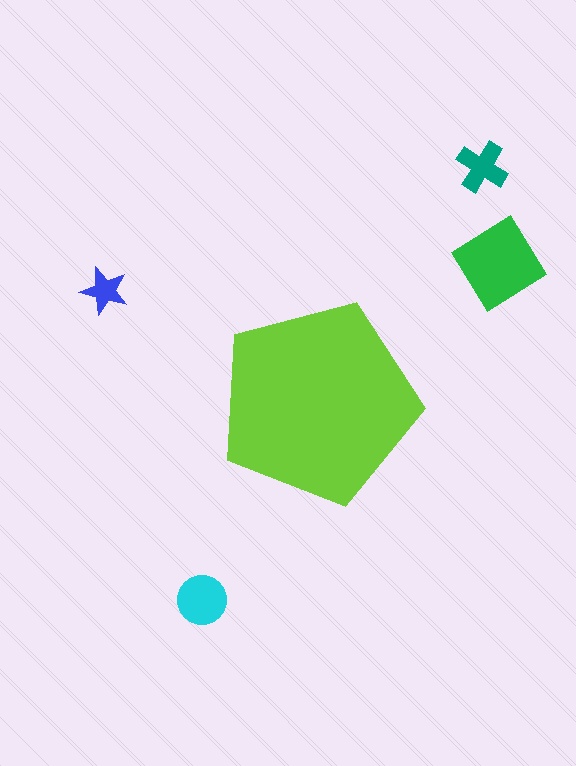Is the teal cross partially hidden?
No, the teal cross is fully visible.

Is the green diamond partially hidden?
No, the green diamond is fully visible.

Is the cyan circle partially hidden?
No, the cyan circle is fully visible.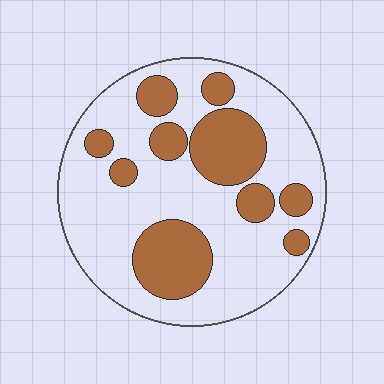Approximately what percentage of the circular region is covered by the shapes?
Approximately 30%.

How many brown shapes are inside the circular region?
10.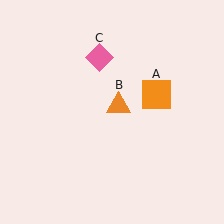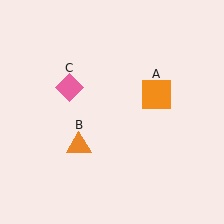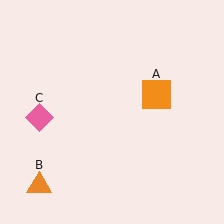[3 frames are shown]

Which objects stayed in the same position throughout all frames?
Orange square (object A) remained stationary.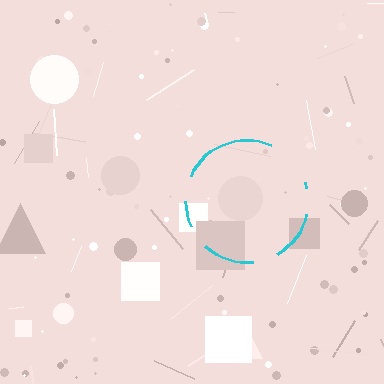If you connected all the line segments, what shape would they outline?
They would outline a circle.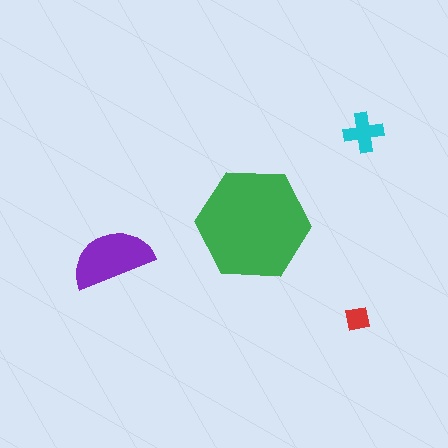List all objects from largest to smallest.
The green hexagon, the purple semicircle, the cyan cross, the red square.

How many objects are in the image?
There are 4 objects in the image.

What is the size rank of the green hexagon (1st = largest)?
1st.